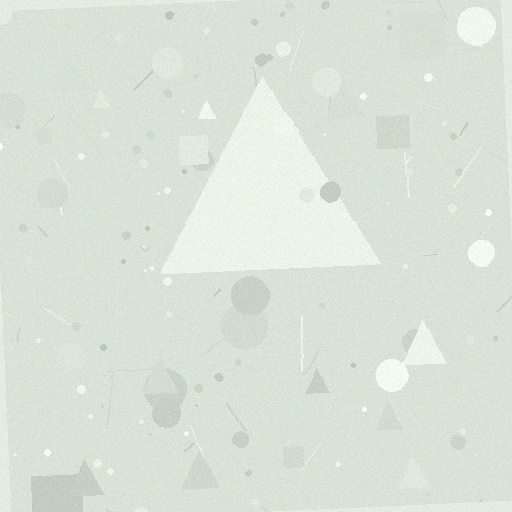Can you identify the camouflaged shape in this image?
The camouflaged shape is a triangle.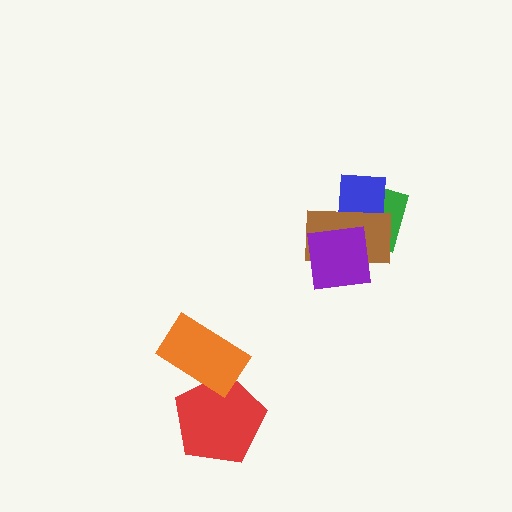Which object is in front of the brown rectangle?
The purple square is in front of the brown rectangle.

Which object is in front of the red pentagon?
The orange rectangle is in front of the red pentagon.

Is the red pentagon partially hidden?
Yes, it is partially covered by another shape.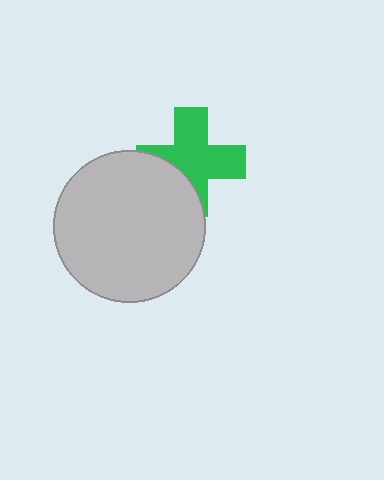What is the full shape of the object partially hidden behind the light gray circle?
The partially hidden object is a green cross.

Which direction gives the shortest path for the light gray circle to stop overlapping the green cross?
Moving toward the lower-left gives the shortest separation.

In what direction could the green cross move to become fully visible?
The green cross could move toward the upper-right. That would shift it out from behind the light gray circle entirely.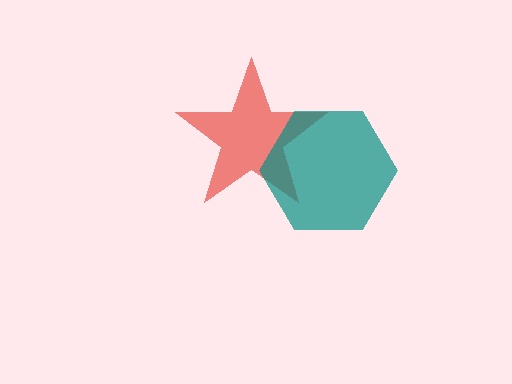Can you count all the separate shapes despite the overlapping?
Yes, there are 2 separate shapes.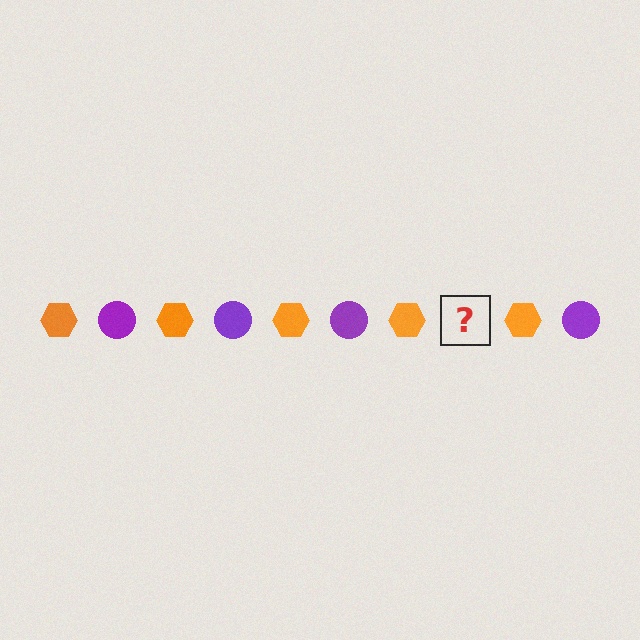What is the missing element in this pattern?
The missing element is a purple circle.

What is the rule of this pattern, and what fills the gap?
The rule is that the pattern alternates between orange hexagon and purple circle. The gap should be filled with a purple circle.